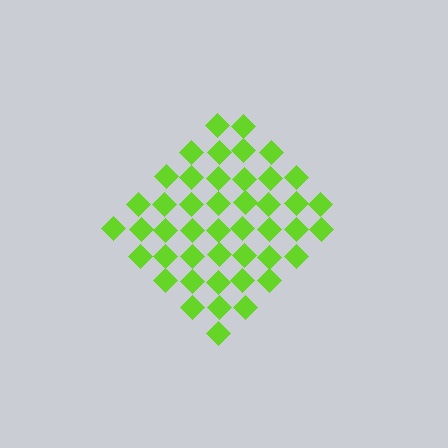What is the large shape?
The large shape is a diamond.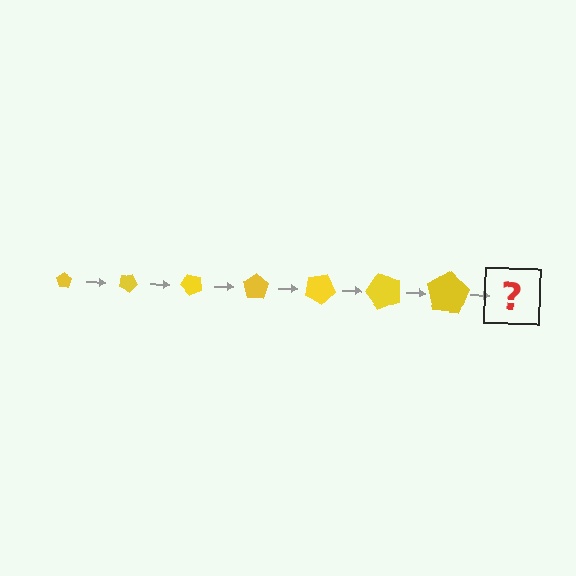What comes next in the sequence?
The next element should be a pentagon, larger than the previous one and rotated 175 degrees from the start.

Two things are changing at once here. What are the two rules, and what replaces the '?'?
The two rules are that the pentagon grows larger each step and it rotates 25 degrees each step. The '?' should be a pentagon, larger than the previous one and rotated 175 degrees from the start.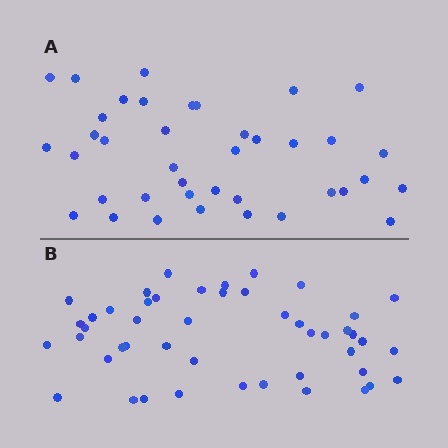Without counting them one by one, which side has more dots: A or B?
Region B (the bottom region) has more dots.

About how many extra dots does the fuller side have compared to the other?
Region B has roughly 8 or so more dots than region A.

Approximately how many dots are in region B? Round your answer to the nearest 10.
About 50 dots. (The exact count is 47, which rounds to 50.)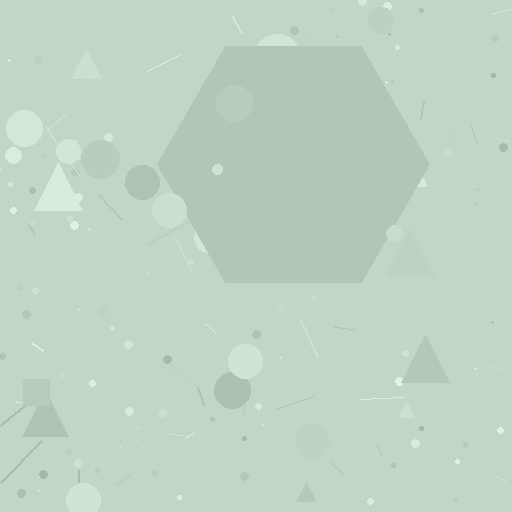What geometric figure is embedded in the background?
A hexagon is embedded in the background.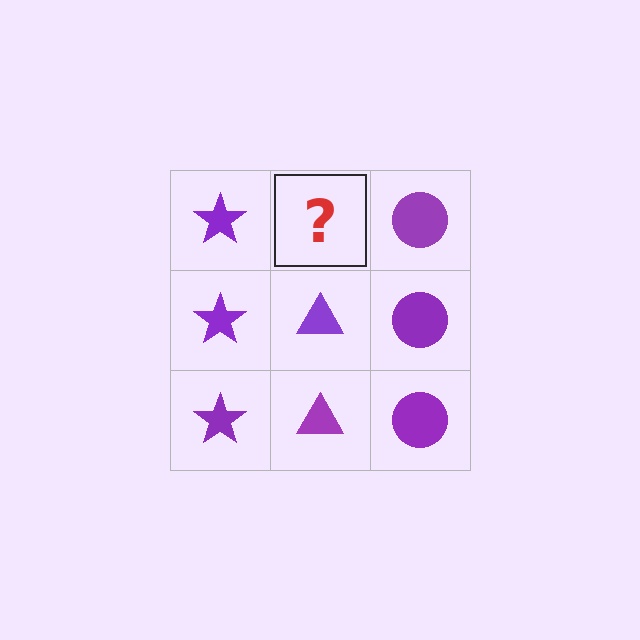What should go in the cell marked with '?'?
The missing cell should contain a purple triangle.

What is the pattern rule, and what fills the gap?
The rule is that each column has a consistent shape. The gap should be filled with a purple triangle.